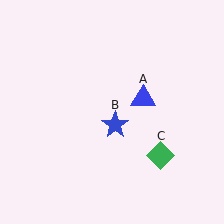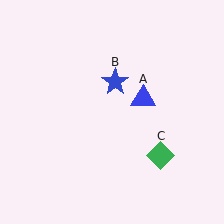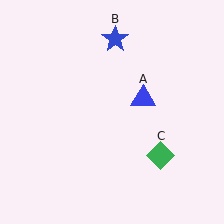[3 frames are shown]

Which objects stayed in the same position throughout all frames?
Blue triangle (object A) and green diamond (object C) remained stationary.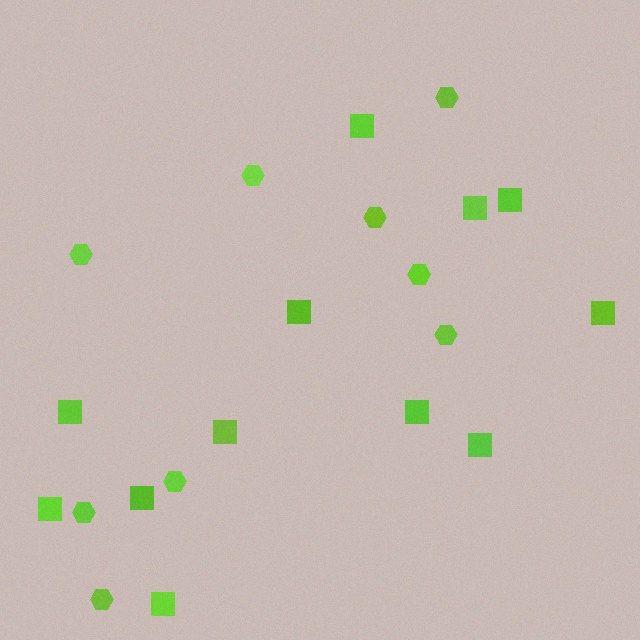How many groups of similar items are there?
There are 2 groups: one group of squares (12) and one group of hexagons (9).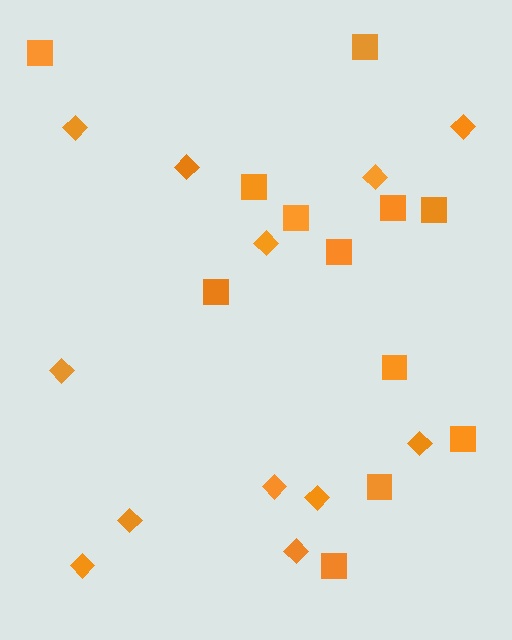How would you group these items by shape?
There are 2 groups: one group of squares (12) and one group of diamonds (12).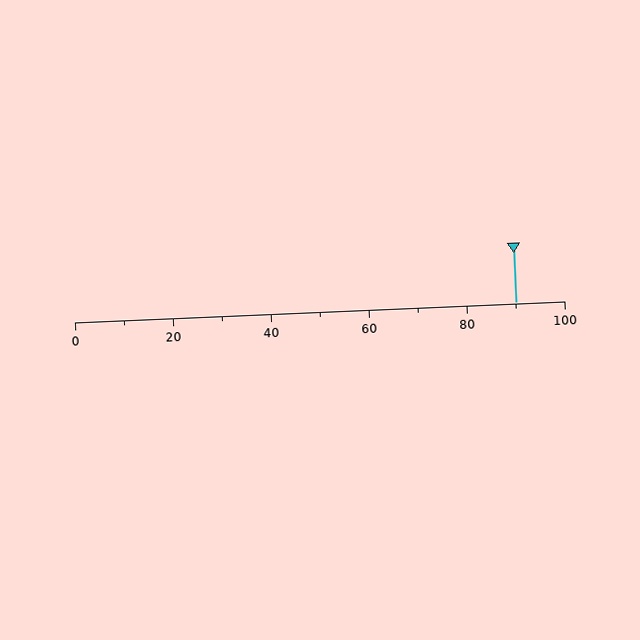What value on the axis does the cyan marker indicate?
The marker indicates approximately 90.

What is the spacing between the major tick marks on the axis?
The major ticks are spaced 20 apart.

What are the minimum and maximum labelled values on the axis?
The axis runs from 0 to 100.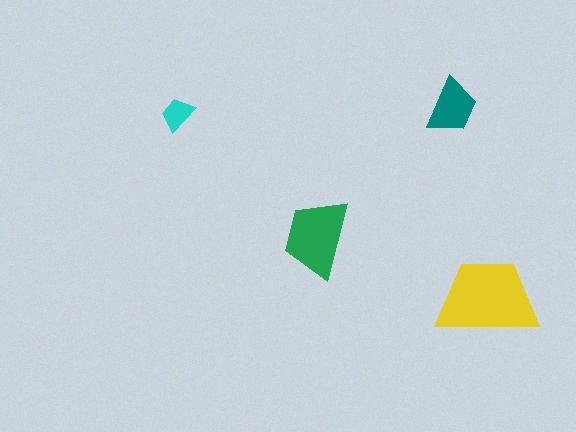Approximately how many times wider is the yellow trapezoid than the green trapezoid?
About 1.5 times wider.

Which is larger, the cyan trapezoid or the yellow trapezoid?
The yellow one.